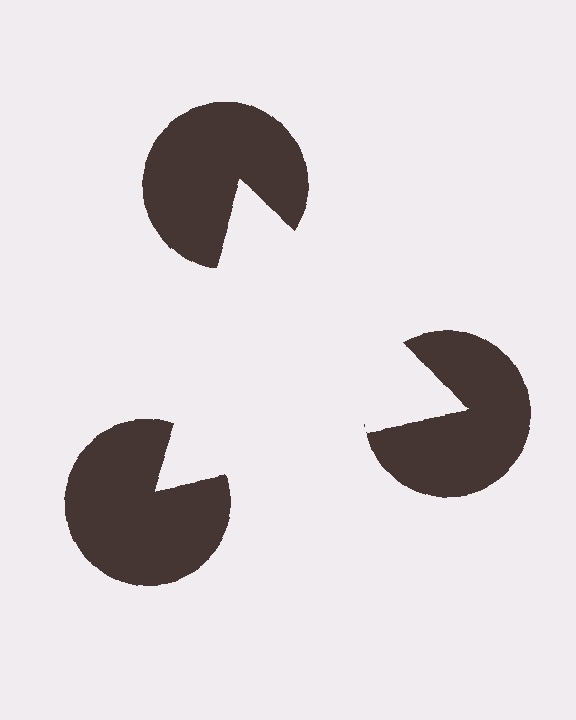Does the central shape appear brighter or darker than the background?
It typically appears slightly brighter than the background, even though no actual brightness change is drawn.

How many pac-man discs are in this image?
There are 3 — one at each vertex of the illusory triangle.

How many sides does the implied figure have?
3 sides.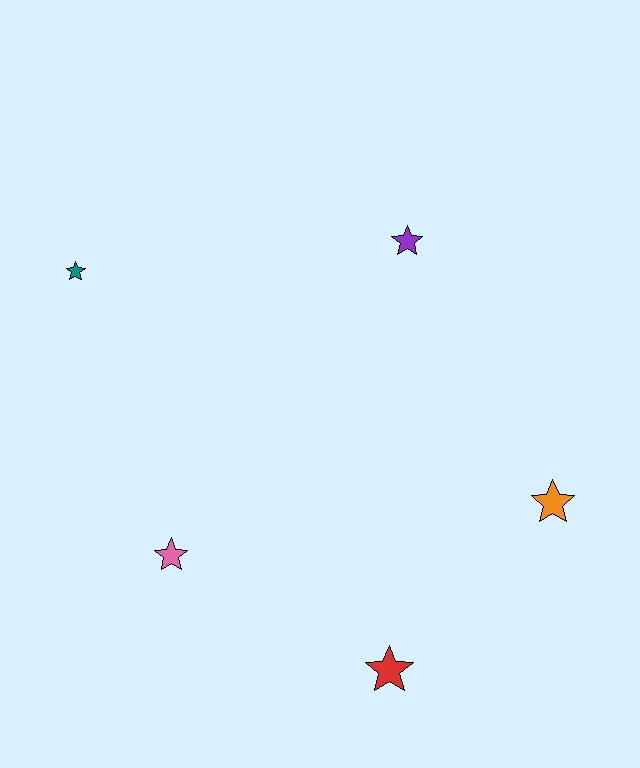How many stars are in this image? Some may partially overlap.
There are 5 stars.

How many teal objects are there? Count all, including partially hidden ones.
There is 1 teal object.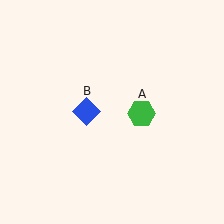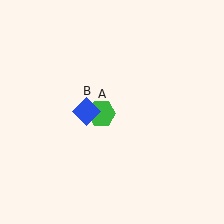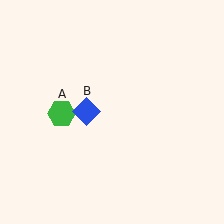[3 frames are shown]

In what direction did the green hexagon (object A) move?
The green hexagon (object A) moved left.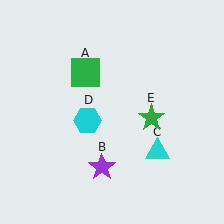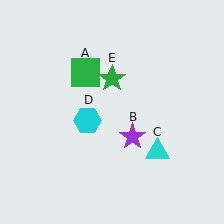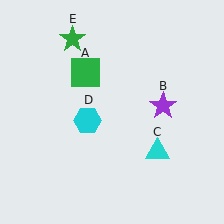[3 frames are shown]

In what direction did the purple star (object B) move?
The purple star (object B) moved up and to the right.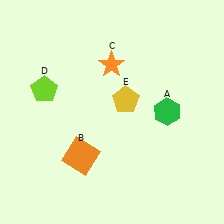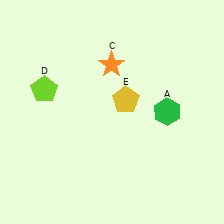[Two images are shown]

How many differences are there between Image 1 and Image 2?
There is 1 difference between the two images.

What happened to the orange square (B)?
The orange square (B) was removed in Image 2. It was in the bottom-left area of Image 1.